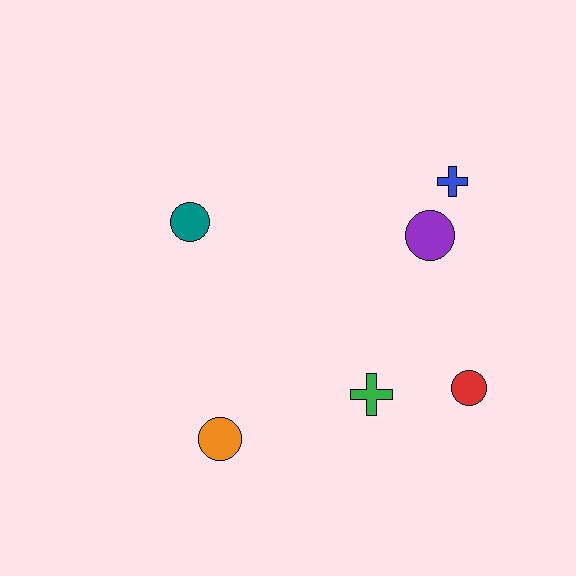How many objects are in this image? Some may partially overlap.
There are 6 objects.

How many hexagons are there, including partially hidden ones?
There are no hexagons.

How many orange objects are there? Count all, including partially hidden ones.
There is 1 orange object.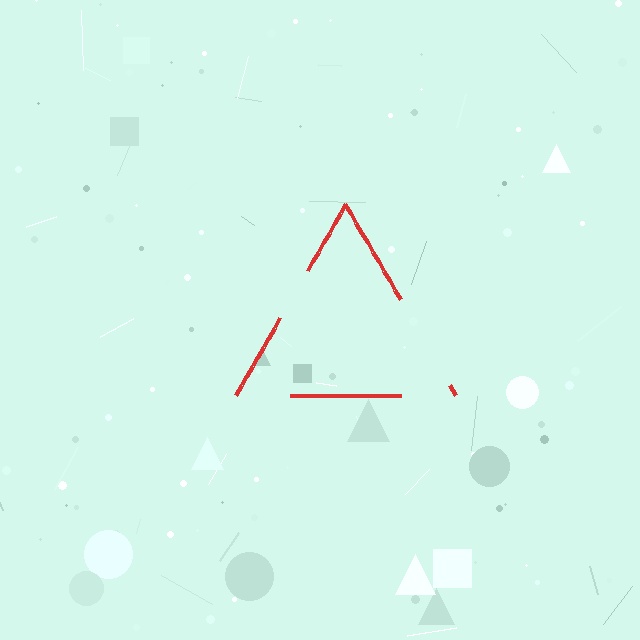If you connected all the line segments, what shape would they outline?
They would outline a triangle.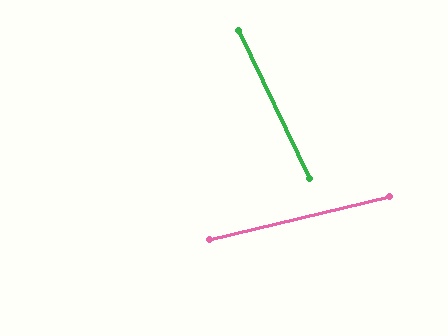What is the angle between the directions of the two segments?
Approximately 78 degrees.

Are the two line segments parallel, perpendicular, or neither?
Neither parallel nor perpendicular — they differ by about 78°.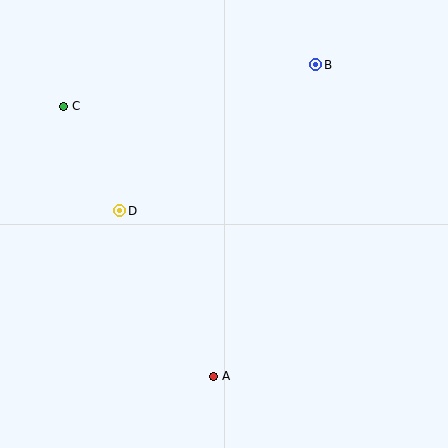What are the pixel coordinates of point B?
Point B is at (316, 65).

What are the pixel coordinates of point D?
Point D is at (120, 211).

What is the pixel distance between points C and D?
The distance between C and D is 119 pixels.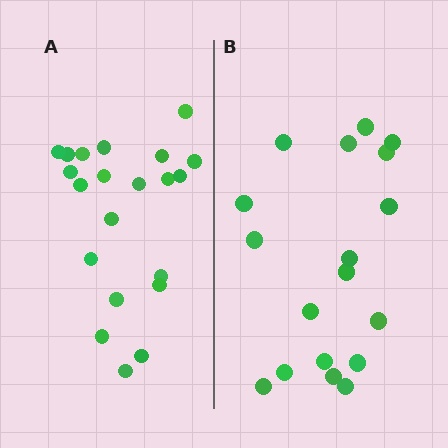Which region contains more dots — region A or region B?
Region A (the left region) has more dots.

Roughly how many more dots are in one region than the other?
Region A has just a few more — roughly 2 or 3 more dots than region B.